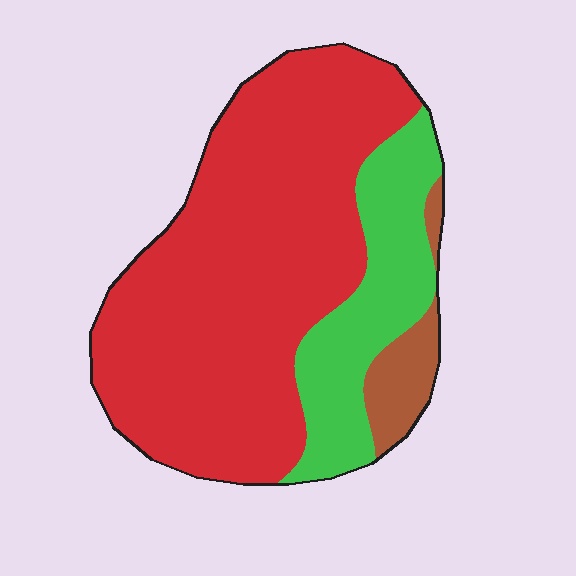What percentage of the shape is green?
Green covers about 20% of the shape.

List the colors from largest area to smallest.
From largest to smallest: red, green, brown.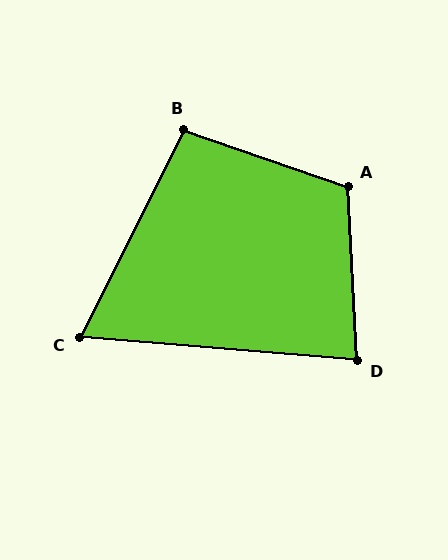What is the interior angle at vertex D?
Approximately 82 degrees (acute).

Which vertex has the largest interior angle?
A, at approximately 112 degrees.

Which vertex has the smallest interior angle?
C, at approximately 68 degrees.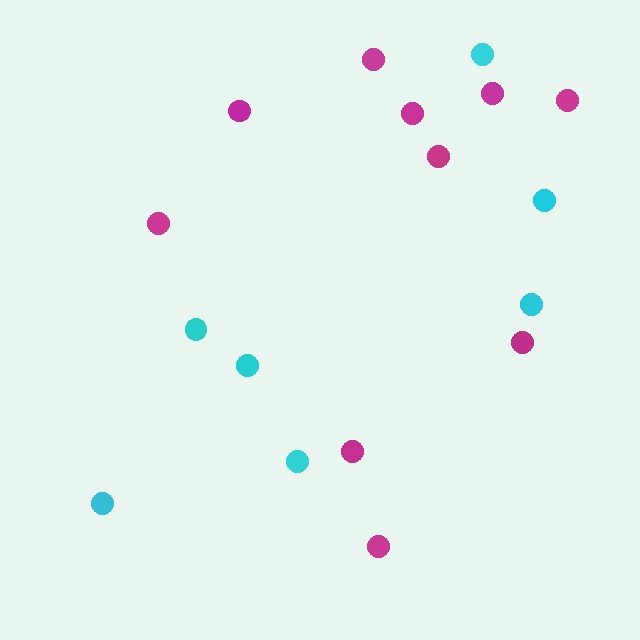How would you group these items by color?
There are 2 groups: one group of cyan circles (7) and one group of magenta circles (10).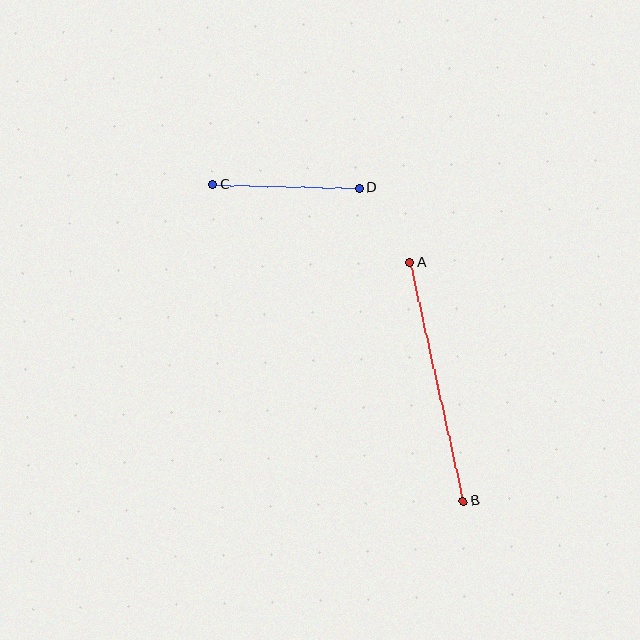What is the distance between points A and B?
The distance is approximately 245 pixels.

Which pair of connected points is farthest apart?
Points A and B are farthest apart.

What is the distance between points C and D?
The distance is approximately 146 pixels.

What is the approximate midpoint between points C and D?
The midpoint is at approximately (286, 186) pixels.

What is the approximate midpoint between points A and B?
The midpoint is at approximately (437, 382) pixels.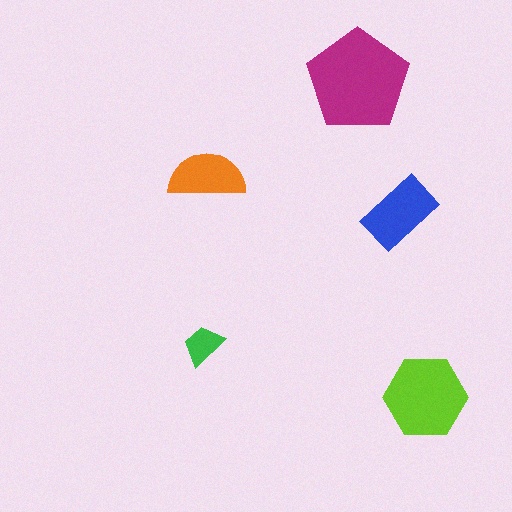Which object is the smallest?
The green trapezoid.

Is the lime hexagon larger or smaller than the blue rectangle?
Larger.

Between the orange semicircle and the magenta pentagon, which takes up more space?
The magenta pentagon.